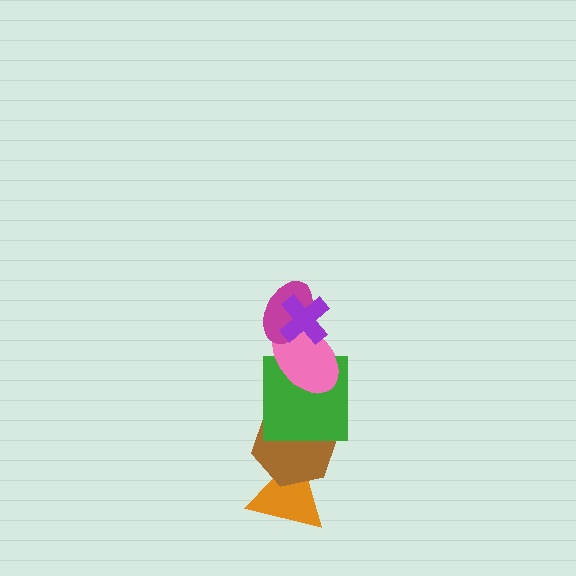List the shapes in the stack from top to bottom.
From top to bottom: the purple cross, the magenta ellipse, the pink ellipse, the green square, the brown hexagon, the orange triangle.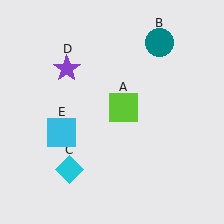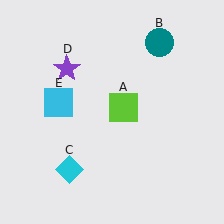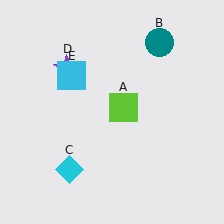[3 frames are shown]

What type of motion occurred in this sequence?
The cyan square (object E) rotated clockwise around the center of the scene.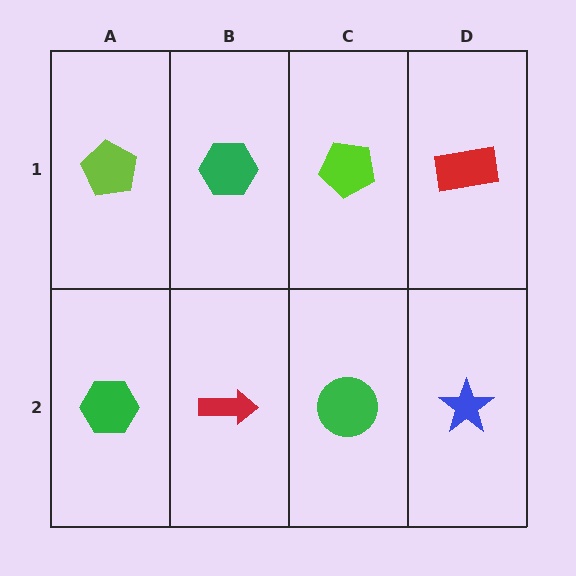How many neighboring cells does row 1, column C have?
3.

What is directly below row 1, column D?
A blue star.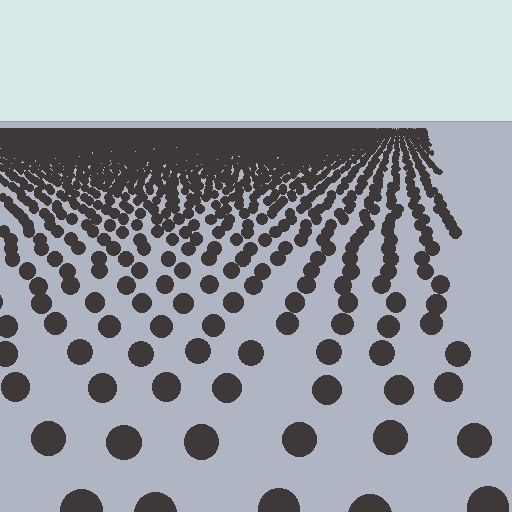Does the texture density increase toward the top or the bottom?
Density increases toward the top.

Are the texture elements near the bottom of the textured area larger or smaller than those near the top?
Larger. Near the bottom, elements are closer to the viewer and appear at a bigger on-screen size.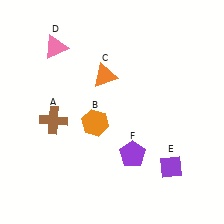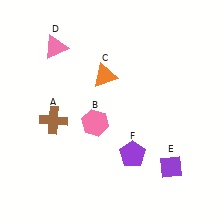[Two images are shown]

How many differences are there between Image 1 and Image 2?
There is 1 difference between the two images.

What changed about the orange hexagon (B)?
In Image 1, B is orange. In Image 2, it changed to pink.